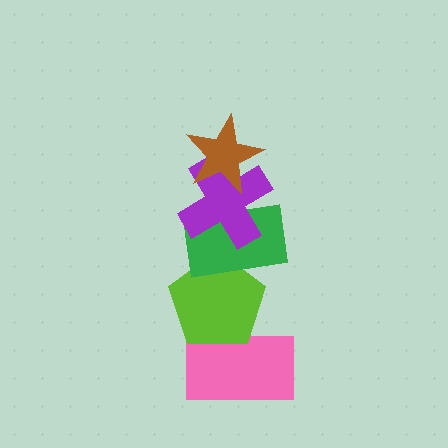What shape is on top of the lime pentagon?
The green rectangle is on top of the lime pentagon.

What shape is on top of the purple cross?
The brown star is on top of the purple cross.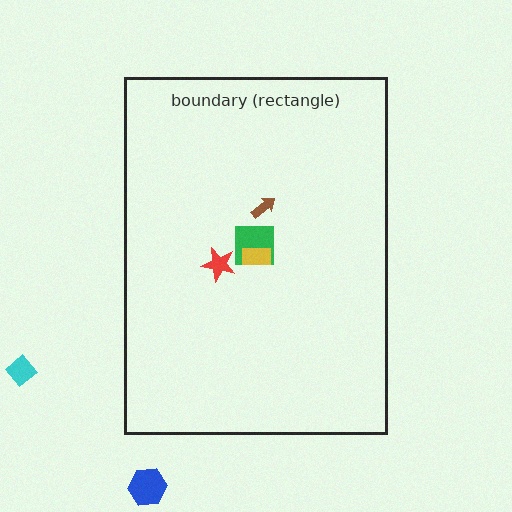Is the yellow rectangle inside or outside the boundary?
Inside.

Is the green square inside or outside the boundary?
Inside.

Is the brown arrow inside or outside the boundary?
Inside.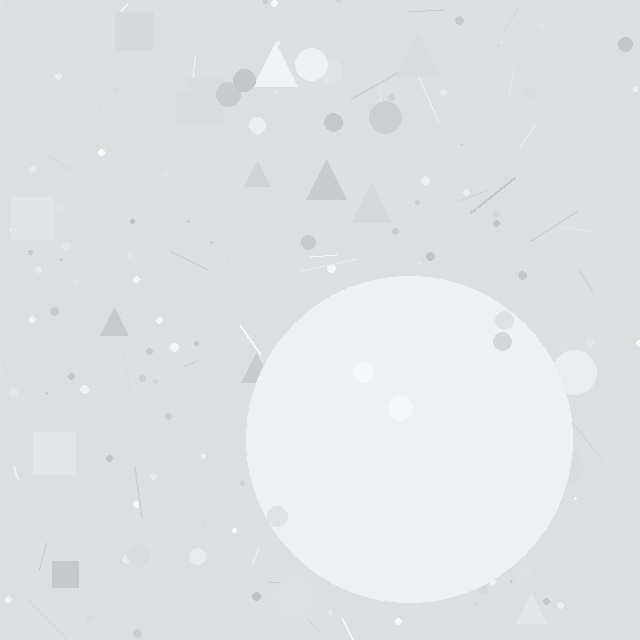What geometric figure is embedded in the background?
A circle is embedded in the background.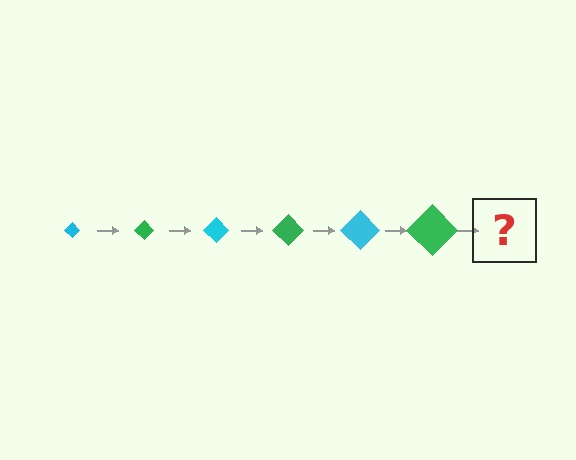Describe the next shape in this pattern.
It should be a cyan diamond, larger than the previous one.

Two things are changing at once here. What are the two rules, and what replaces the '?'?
The two rules are that the diamond grows larger each step and the color cycles through cyan and green. The '?' should be a cyan diamond, larger than the previous one.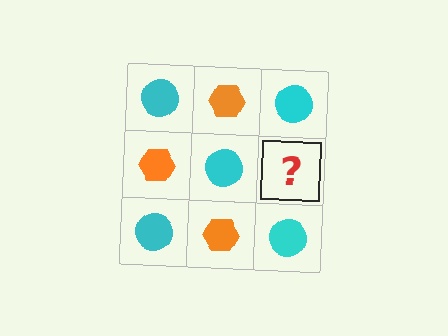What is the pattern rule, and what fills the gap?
The rule is that it alternates cyan circle and orange hexagon in a checkerboard pattern. The gap should be filled with an orange hexagon.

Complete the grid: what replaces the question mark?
The question mark should be replaced with an orange hexagon.